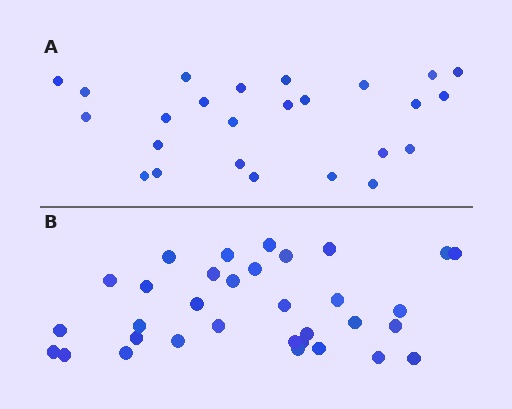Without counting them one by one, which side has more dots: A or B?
Region B (the bottom region) has more dots.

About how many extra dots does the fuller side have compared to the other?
Region B has roughly 8 or so more dots than region A.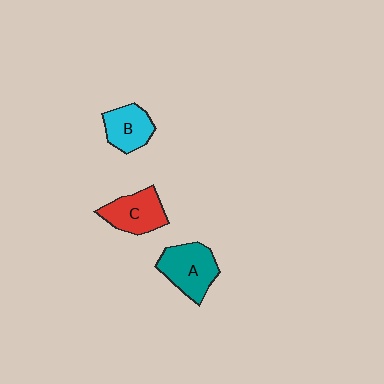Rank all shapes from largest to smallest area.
From largest to smallest: A (teal), C (red), B (cyan).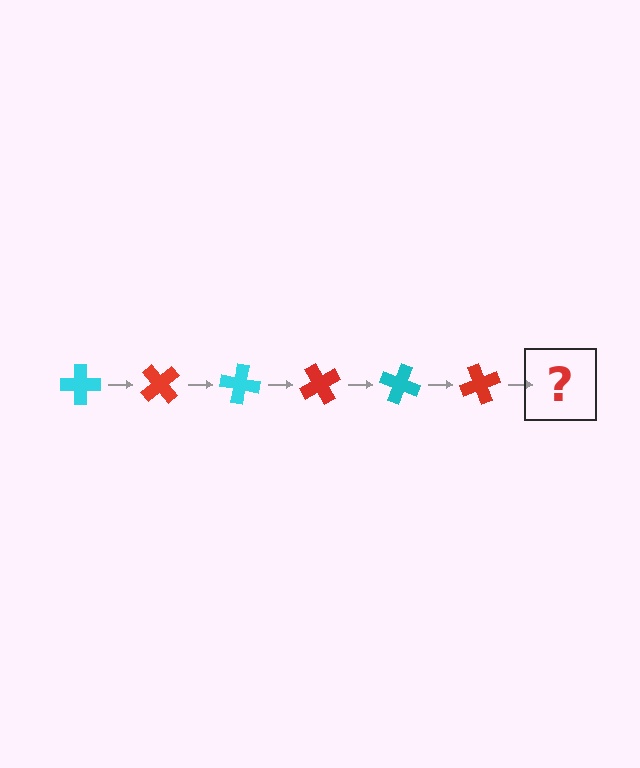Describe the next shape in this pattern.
It should be a cyan cross, rotated 300 degrees from the start.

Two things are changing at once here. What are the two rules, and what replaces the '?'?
The two rules are that it rotates 50 degrees each step and the color cycles through cyan and red. The '?' should be a cyan cross, rotated 300 degrees from the start.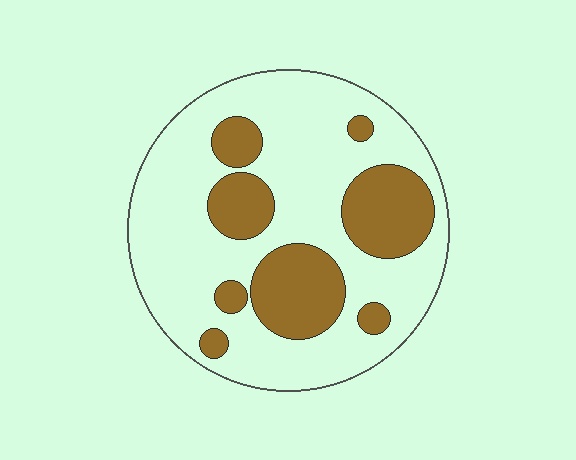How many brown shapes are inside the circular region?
8.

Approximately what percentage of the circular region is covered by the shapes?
Approximately 30%.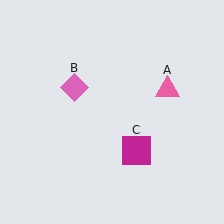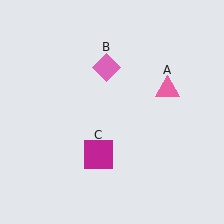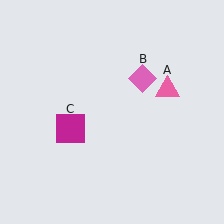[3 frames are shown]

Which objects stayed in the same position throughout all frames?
Pink triangle (object A) remained stationary.